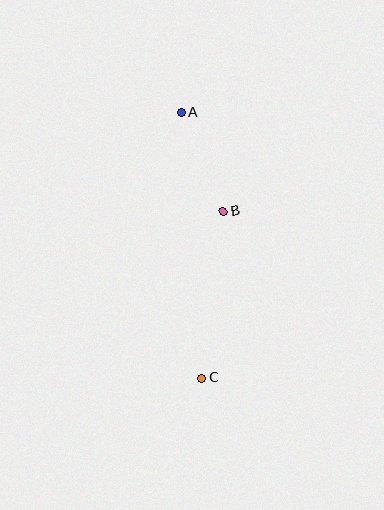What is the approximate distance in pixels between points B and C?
The distance between B and C is approximately 168 pixels.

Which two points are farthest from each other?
Points A and C are farthest from each other.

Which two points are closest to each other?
Points A and B are closest to each other.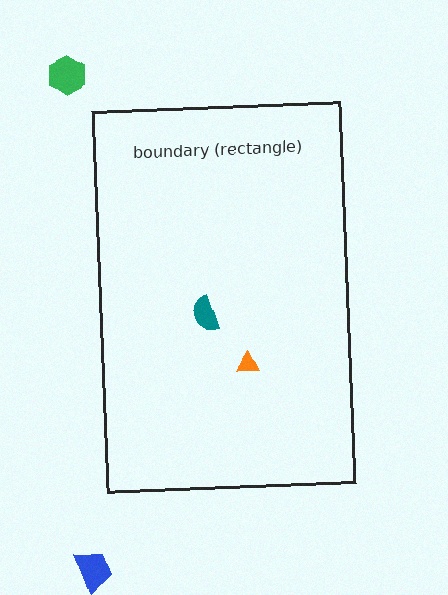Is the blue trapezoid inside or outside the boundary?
Outside.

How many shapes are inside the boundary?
2 inside, 2 outside.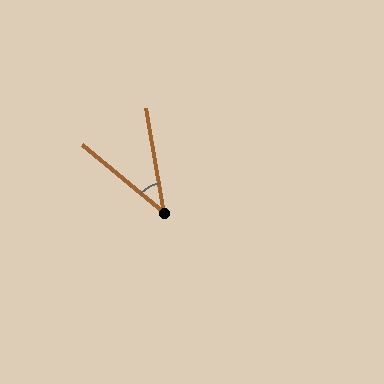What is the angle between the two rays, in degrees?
Approximately 41 degrees.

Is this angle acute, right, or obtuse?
It is acute.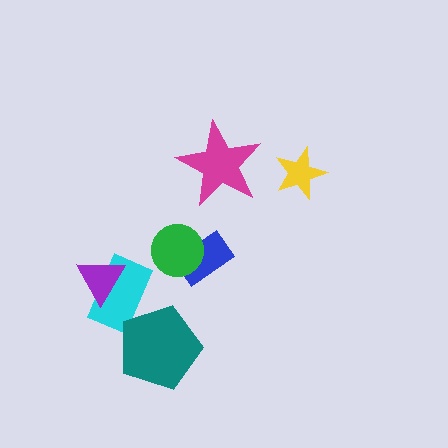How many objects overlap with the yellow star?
0 objects overlap with the yellow star.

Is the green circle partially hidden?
No, no other shape covers it.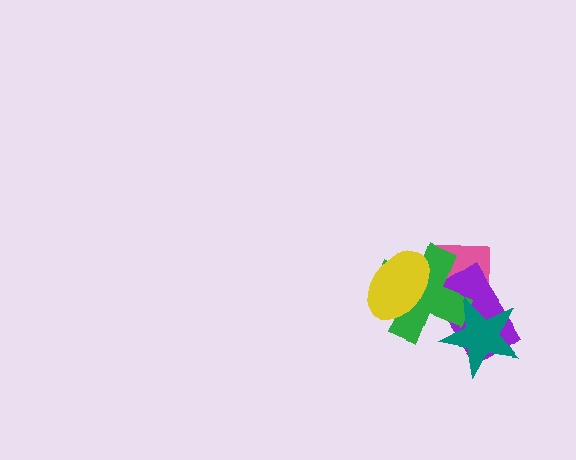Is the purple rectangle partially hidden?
Yes, it is partially covered by another shape.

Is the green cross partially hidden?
Yes, it is partially covered by another shape.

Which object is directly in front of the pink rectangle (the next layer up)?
The purple rectangle is directly in front of the pink rectangle.